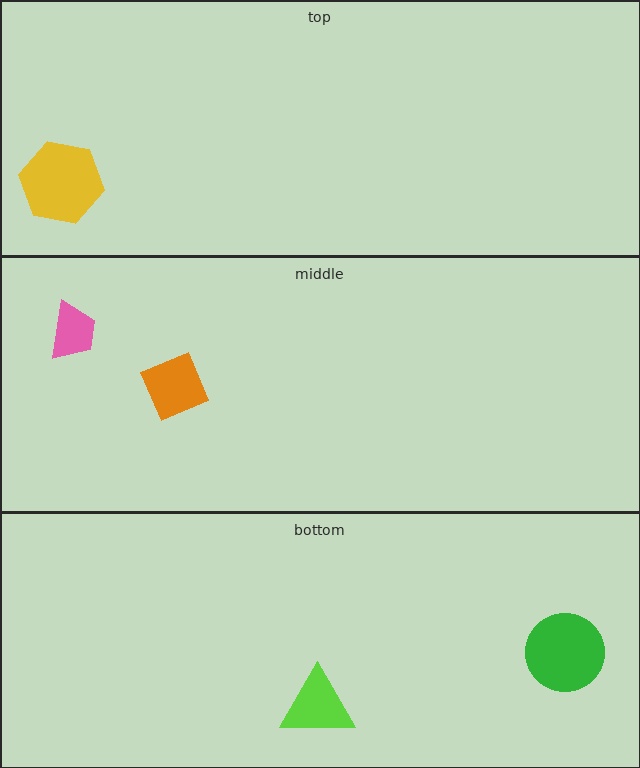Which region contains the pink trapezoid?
The middle region.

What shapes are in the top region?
The yellow hexagon.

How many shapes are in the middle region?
2.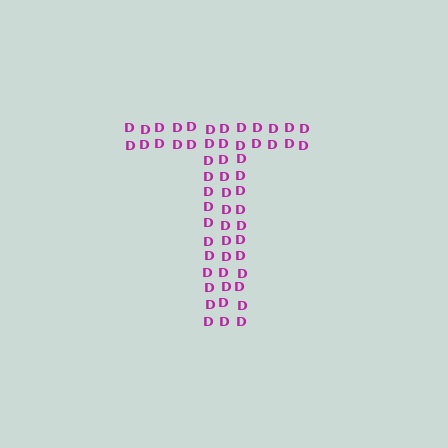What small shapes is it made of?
It is made of small letter D's.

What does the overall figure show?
The overall figure shows the letter T.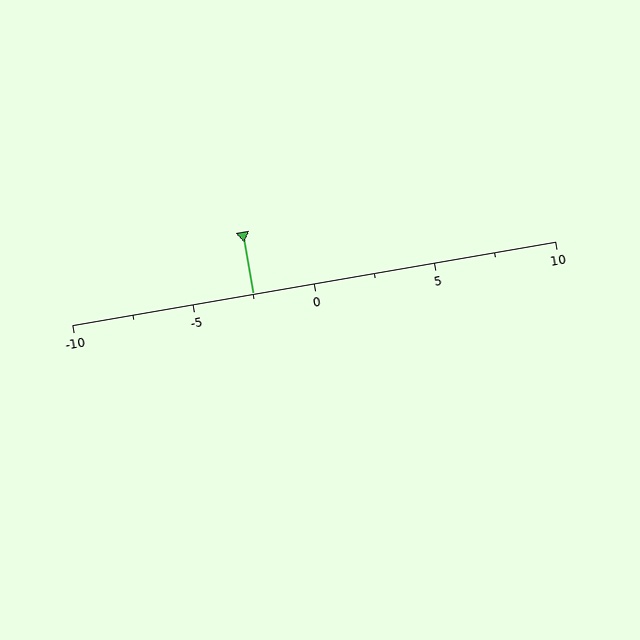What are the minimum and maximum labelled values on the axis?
The axis runs from -10 to 10.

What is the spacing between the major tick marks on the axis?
The major ticks are spaced 5 apart.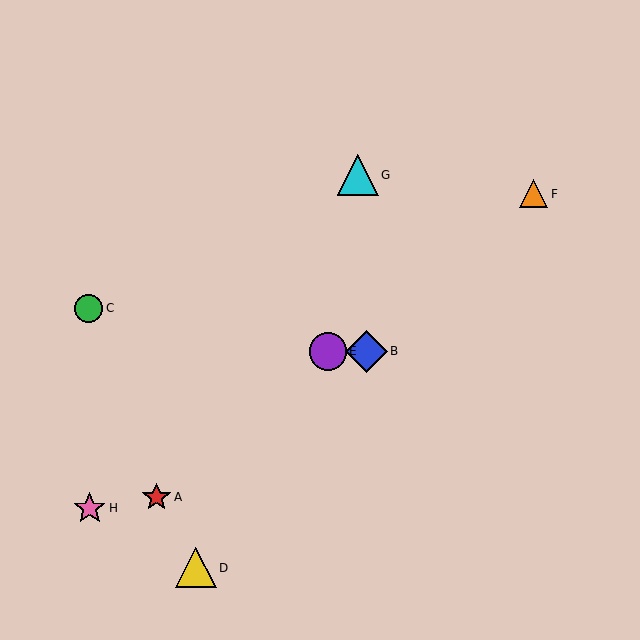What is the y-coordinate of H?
Object H is at y≈508.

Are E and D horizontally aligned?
No, E is at y≈351 and D is at y≈568.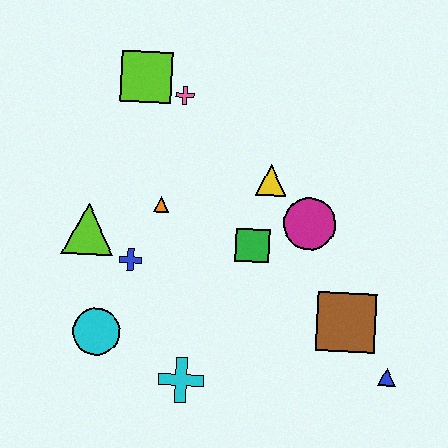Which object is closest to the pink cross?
The lime square is closest to the pink cross.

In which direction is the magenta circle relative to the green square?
The magenta circle is to the right of the green square.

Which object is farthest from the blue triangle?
The lime square is farthest from the blue triangle.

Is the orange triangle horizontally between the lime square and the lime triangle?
No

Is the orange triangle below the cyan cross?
No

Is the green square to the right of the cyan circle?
Yes